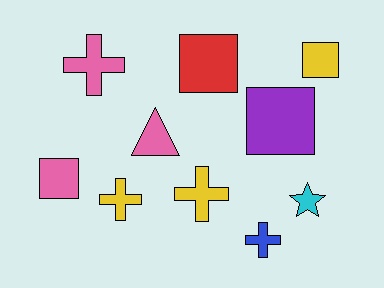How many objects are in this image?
There are 10 objects.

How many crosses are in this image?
There are 4 crosses.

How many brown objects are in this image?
There are no brown objects.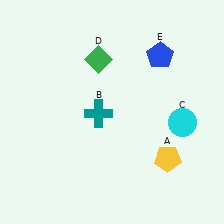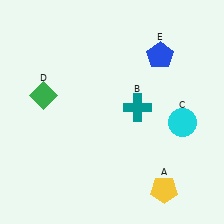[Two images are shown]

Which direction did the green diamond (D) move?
The green diamond (D) moved left.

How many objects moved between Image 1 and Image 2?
3 objects moved between the two images.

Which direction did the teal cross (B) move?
The teal cross (B) moved right.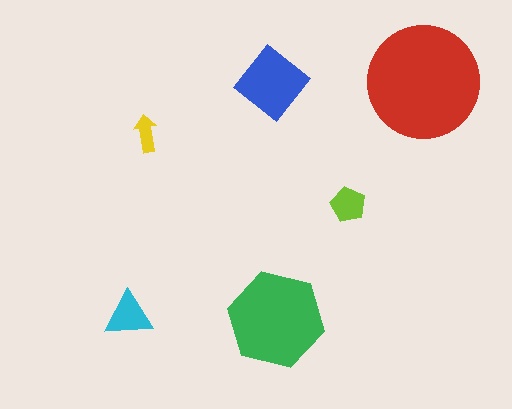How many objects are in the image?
There are 6 objects in the image.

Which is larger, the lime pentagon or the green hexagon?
The green hexagon.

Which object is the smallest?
The yellow arrow.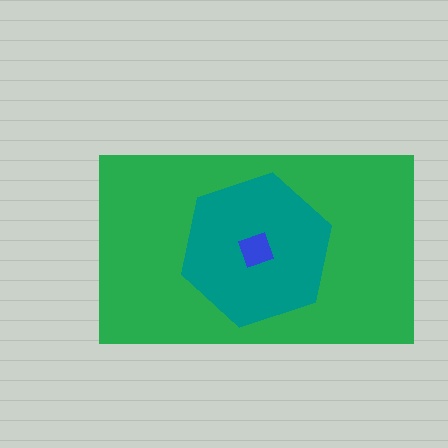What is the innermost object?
The blue diamond.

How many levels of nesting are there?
3.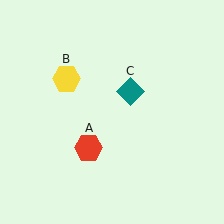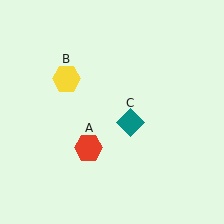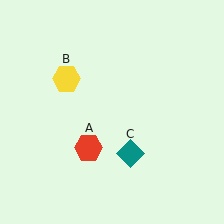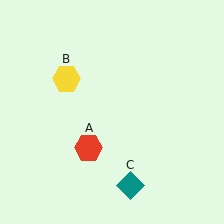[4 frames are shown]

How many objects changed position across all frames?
1 object changed position: teal diamond (object C).